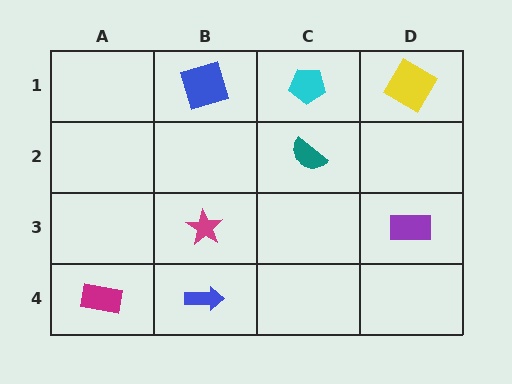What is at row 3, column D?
A purple rectangle.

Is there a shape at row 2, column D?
No, that cell is empty.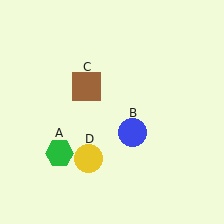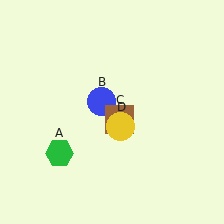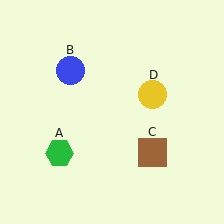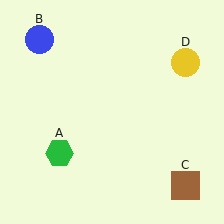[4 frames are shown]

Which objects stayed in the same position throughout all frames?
Green hexagon (object A) remained stationary.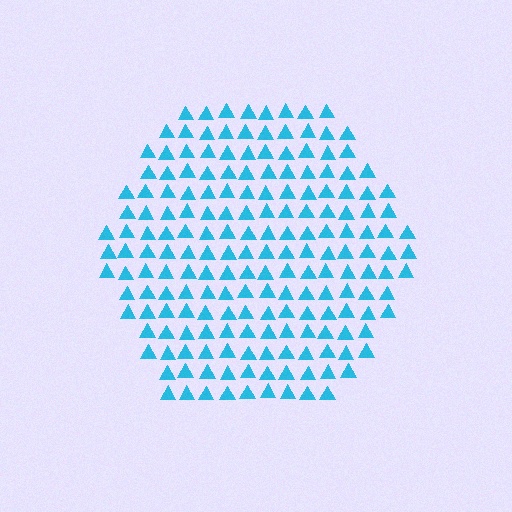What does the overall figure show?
The overall figure shows a hexagon.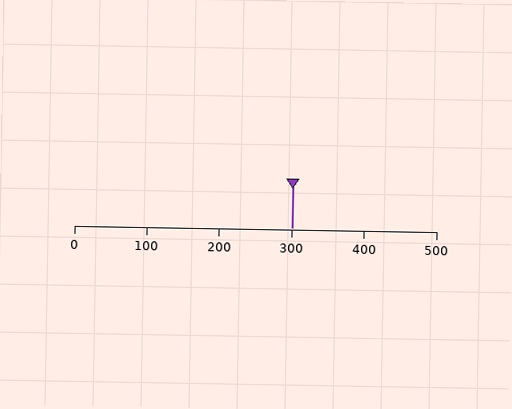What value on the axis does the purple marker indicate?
The marker indicates approximately 300.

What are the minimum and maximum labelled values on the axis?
The axis runs from 0 to 500.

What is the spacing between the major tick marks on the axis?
The major ticks are spaced 100 apart.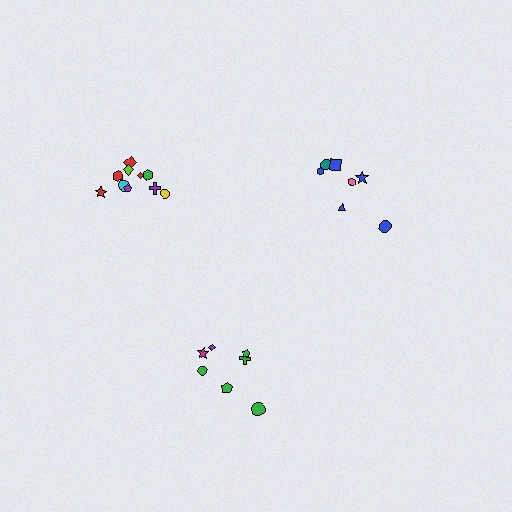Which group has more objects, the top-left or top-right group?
The top-left group.